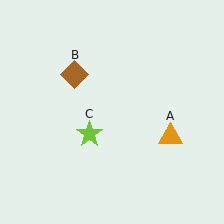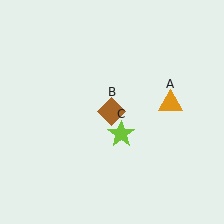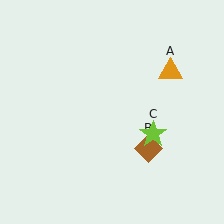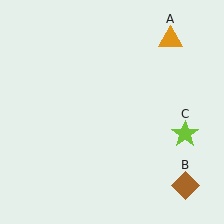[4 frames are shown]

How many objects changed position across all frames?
3 objects changed position: orange triangle (object A), brown diamond (object B), lime star (object C).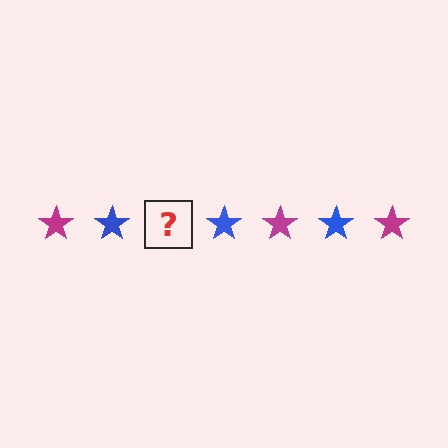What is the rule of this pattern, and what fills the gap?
The rule is that the pattern cycles through magenta, blue stars. The gap should be filled with a magenta star.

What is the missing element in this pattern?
The missing element is a magenta star.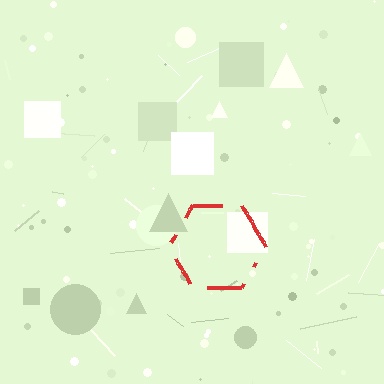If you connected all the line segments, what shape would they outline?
They would outline a hexagon.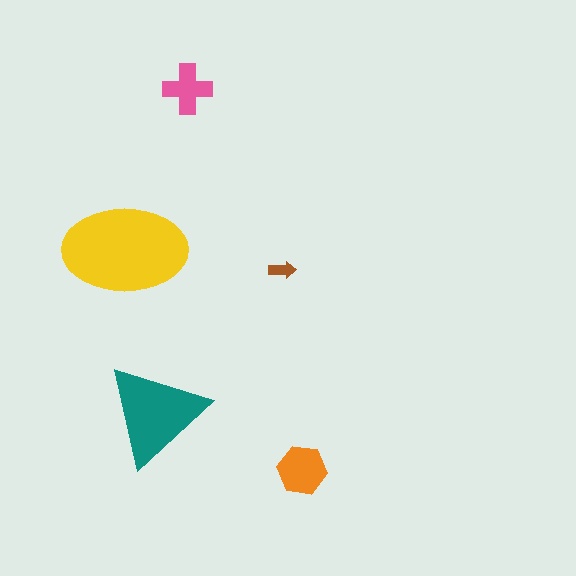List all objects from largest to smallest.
The yellow ellipse, the teal triangle, the orange hexagon, the pink cross, the brown arrow.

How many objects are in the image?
There are 5 objects in the image.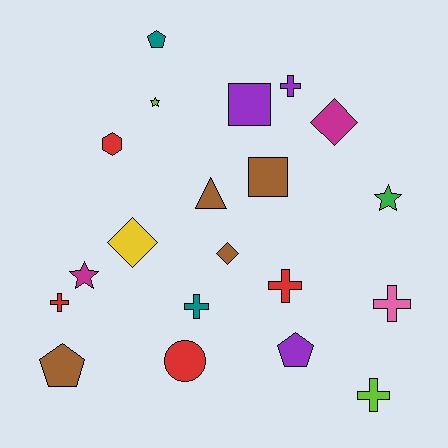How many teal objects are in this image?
There are 2 teal objects.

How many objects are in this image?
There are 20 objects.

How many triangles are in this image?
There is 1 triangle.